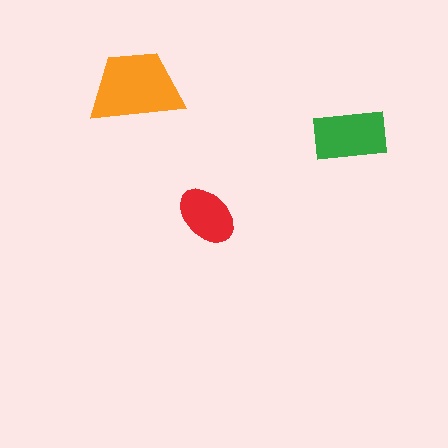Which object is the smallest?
The red ellipse.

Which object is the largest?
The orange trapezoid.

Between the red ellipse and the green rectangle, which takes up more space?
The green rectangle.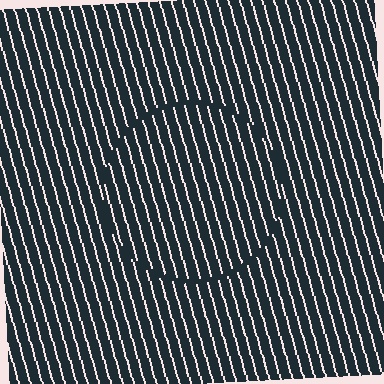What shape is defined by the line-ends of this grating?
An illusory circle. The interior of the shape contains the same grating, shifted by half a period — the contour is defined by the phase discontinuity where line-ends from the inner and outer gratings abut.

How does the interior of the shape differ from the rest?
The interior of the shape contains the same grating, shifted by half a period — the contour is defined by the phase discontinuity where line-ends from the inner and outer gratings abut.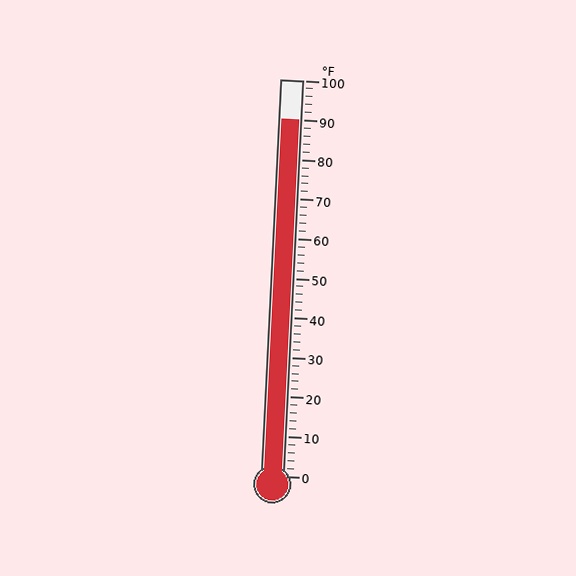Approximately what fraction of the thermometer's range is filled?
The thermometer is filled to approximately 90% of its range.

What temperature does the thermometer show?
The thermometer shows approximately 90°F.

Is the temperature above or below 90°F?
The temperature is at 90°F.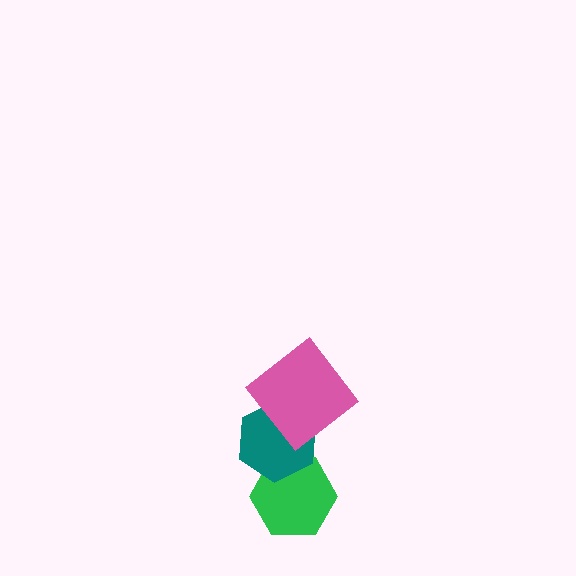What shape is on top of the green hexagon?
The teal hexagon is on top of the green hexagon.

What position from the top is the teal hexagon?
The teal hexagon is 2nd from the top.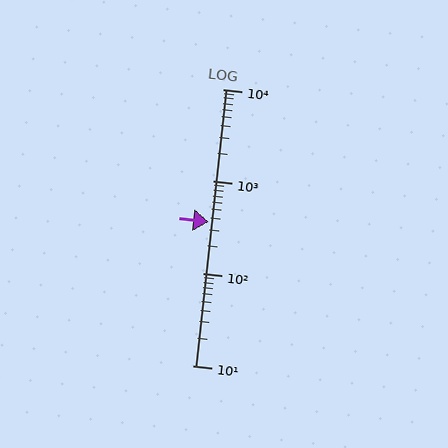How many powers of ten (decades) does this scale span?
The scale spans 3 decades, from 10 to 10000.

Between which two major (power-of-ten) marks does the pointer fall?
The pointer is between 100 and 1000.